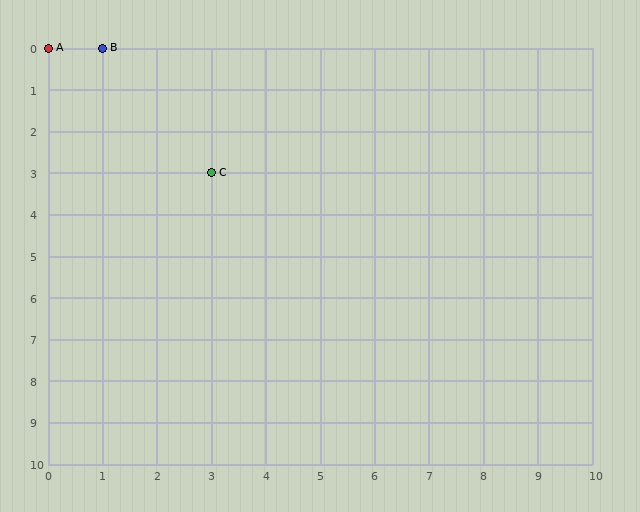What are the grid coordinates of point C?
Point C is at grid coordinates (3, 3).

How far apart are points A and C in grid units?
Points A and C are 3 columns and 3 rows apart (about 4.2 grid units diagonally).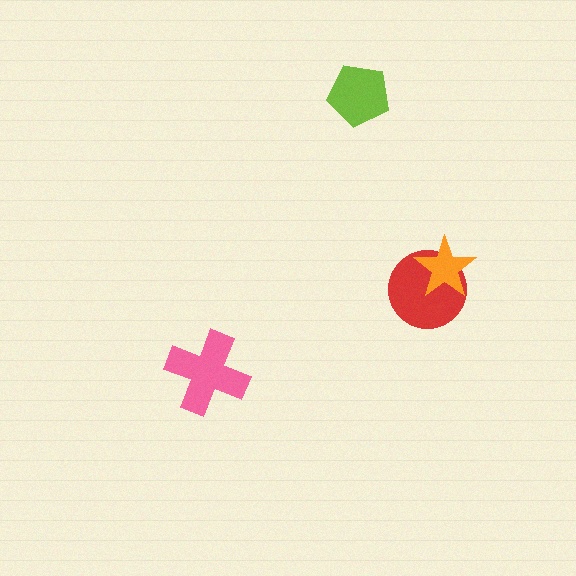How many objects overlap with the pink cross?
0 objects overlap with the pink cross.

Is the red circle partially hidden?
Yes, it is partially covered by another shape.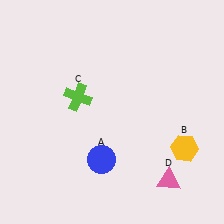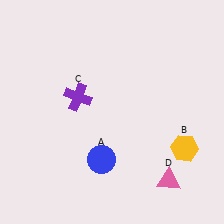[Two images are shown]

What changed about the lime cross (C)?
In Image 1, C is lime. In Image 2, it changed to purple.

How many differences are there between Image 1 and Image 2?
There is 1 difference between the two images.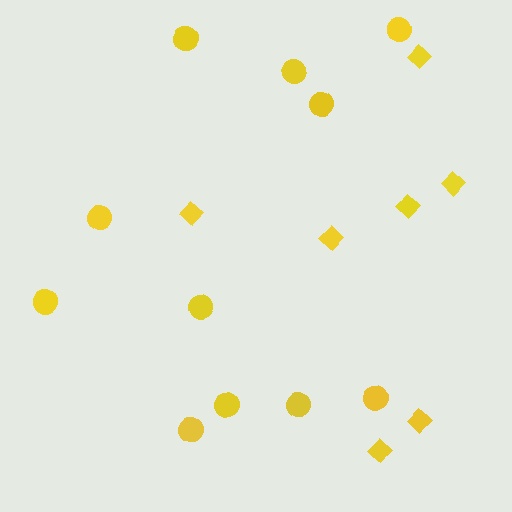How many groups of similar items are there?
There are 2 groups: one group of circles (11) and one group of diamonds (7).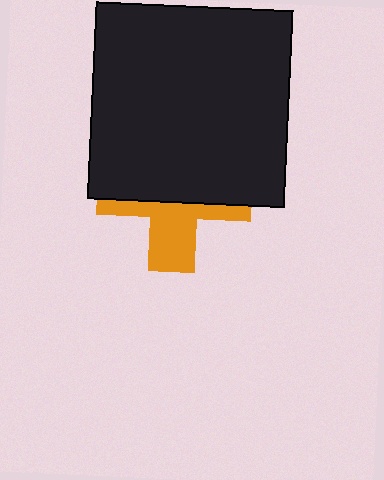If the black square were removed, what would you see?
You would see the complete orange cross.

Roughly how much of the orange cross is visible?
A small part of it is visible (roughly 40%).